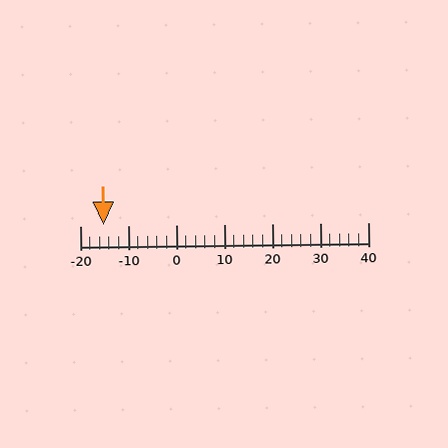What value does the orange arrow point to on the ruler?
The orange arrow points to approximately -15.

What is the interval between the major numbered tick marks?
The major tick marks are spaced 10 units apart.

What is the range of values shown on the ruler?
The ruler shows values from -20 to 40.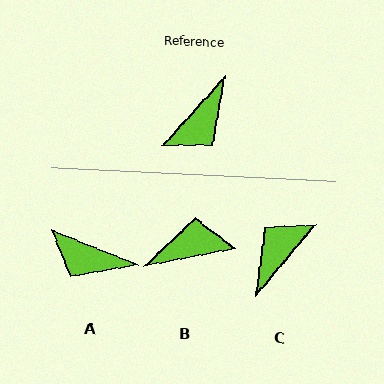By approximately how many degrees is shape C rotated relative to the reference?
Approximately 178 degrees clockwise.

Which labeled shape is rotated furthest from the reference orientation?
C, about 178 degrees away.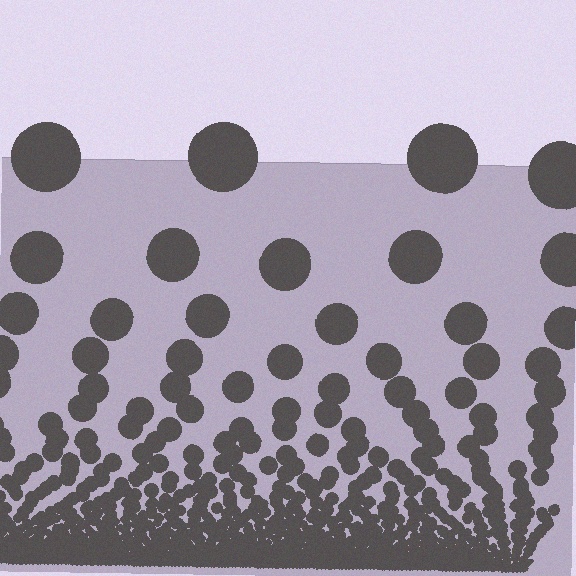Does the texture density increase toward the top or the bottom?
Density increases toward the bottom.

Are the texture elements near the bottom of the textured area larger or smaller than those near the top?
Smaller. The gradient is inverted — elements near the bottom are smaller and denser.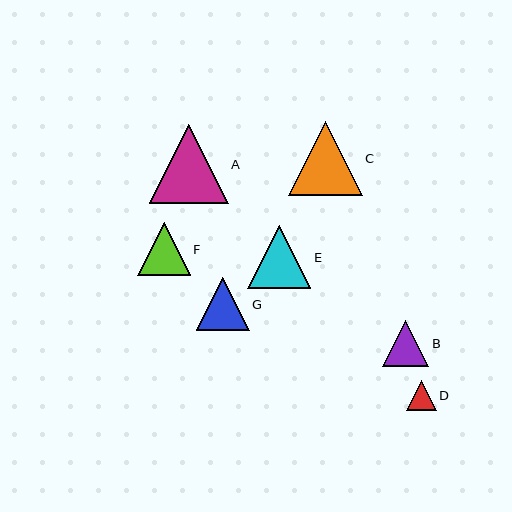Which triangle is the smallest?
Triangle D is the smallest with a size of approximately 30 pixels.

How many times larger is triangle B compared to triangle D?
Triangle B is approximately 1.6 times the size of triangle D.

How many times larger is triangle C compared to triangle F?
Triangle C is approximately 1.4 times the size of triangle F.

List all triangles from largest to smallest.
From largest to smallest: A, C, E, G, F, B, D.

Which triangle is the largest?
Triangle A is the largest with a size of approximately 79 pixels.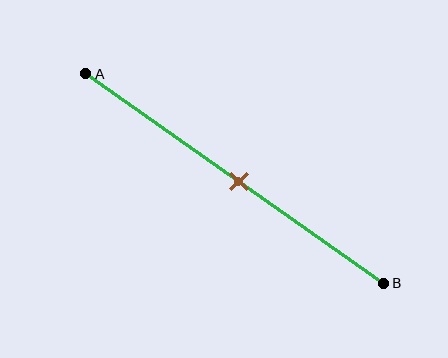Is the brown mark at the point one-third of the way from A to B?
No, the mark is at about 50% from A, not at the 33% one-third point.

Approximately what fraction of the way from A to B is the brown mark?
The brown mark is approximately 50% of the way from A to B.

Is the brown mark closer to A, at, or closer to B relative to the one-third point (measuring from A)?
The brown mark is closer to point B than the one-third point of segment AB.